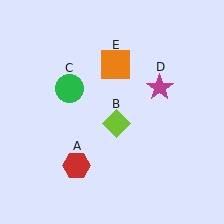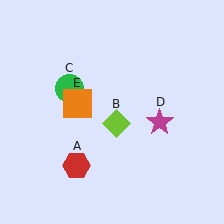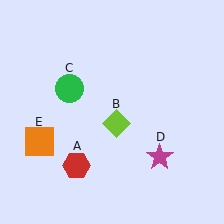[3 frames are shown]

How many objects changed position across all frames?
2 objects changed position: magenta star (object D), orange square (object E).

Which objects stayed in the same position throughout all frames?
Red hexagon (object A) and lime diamond (object B) and green circle (object C) remained stationary.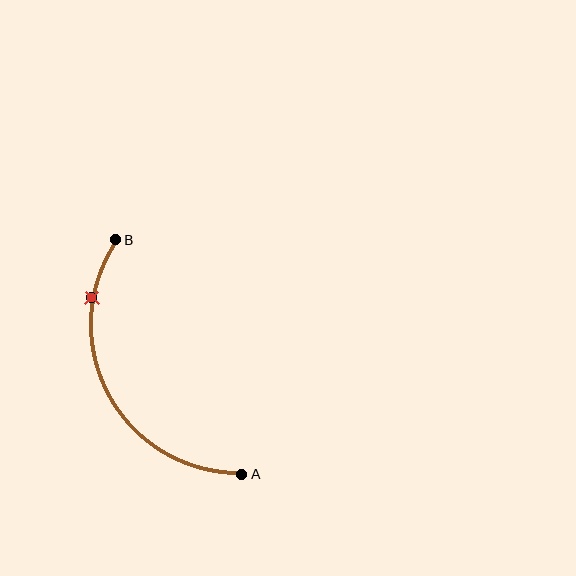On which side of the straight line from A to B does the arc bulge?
The arc bulges to the left of the straight line connecting A and B.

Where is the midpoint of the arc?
The arc midpoint is the point on the curve farthest from the straight line joining A and B. It sits to the left of that line.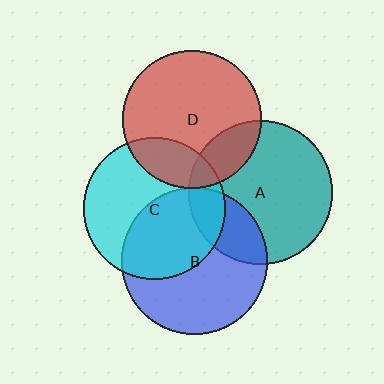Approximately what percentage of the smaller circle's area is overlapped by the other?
Approximately 45%.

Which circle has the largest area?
Circle B (blue).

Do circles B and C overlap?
Yes.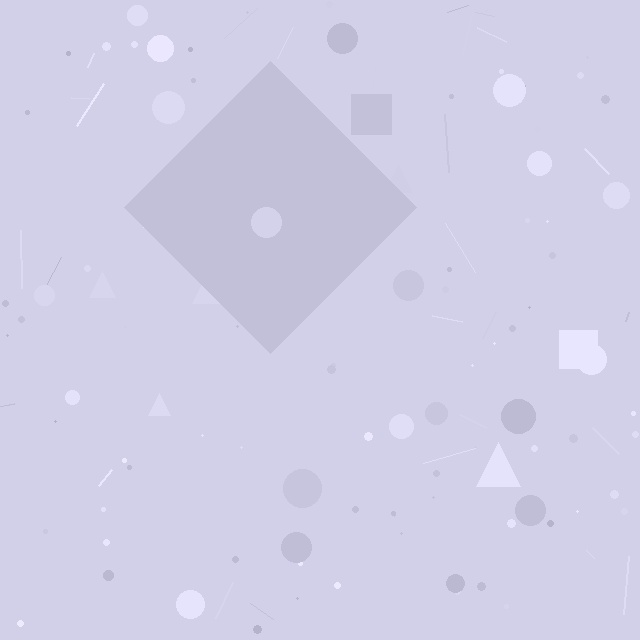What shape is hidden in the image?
A diamond is hidden in the image.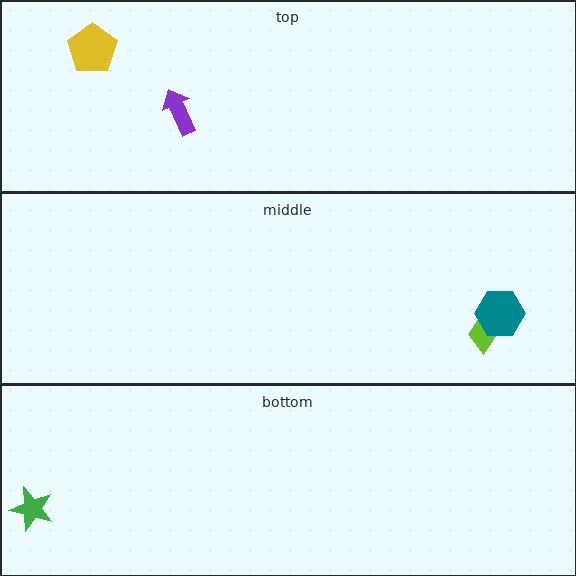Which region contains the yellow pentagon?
The top region.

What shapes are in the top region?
The purple arrow, the yellow pentagon.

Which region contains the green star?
The bottom region.